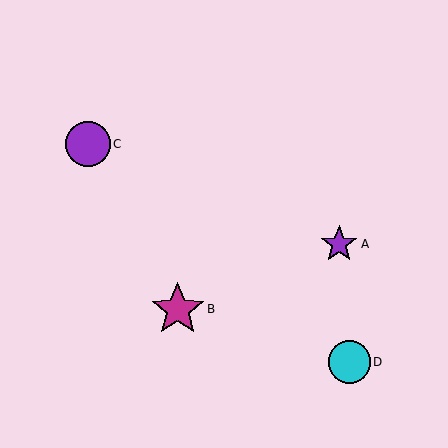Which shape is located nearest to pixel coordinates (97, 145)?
The purple circle (labeled C) at (88, 144) is nearest to that location.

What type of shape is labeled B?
Shape B is a magenta star.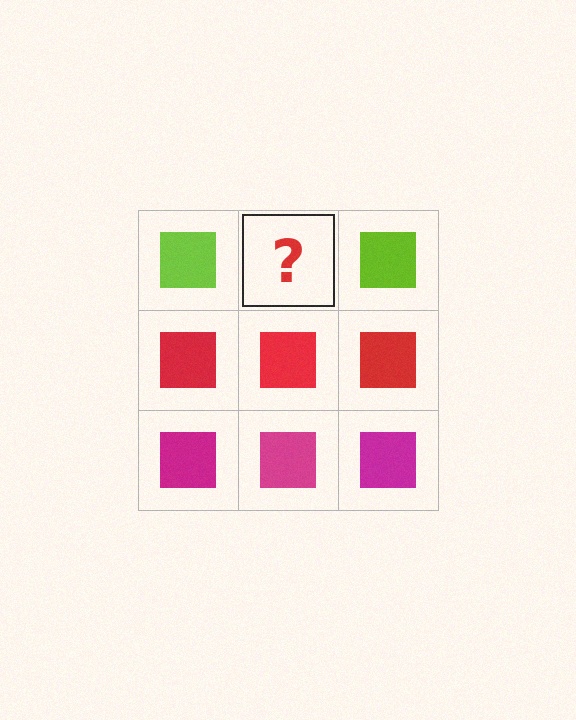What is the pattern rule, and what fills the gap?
The rule is that each row has a consistent color. The gap should be filled with a lime square.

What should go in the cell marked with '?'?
The missing cell should contain a lime square.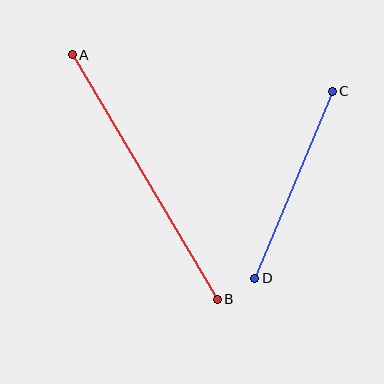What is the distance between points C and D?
The distance is approximately 203 pixels.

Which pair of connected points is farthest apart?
Points A and B are farthest apart.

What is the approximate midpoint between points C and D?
The midpoint is at approximately (294, 185) pixels.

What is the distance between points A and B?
The distance is approximately 284 pixels.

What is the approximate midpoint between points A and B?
The midpoint is at approximately (145, 177) pixels.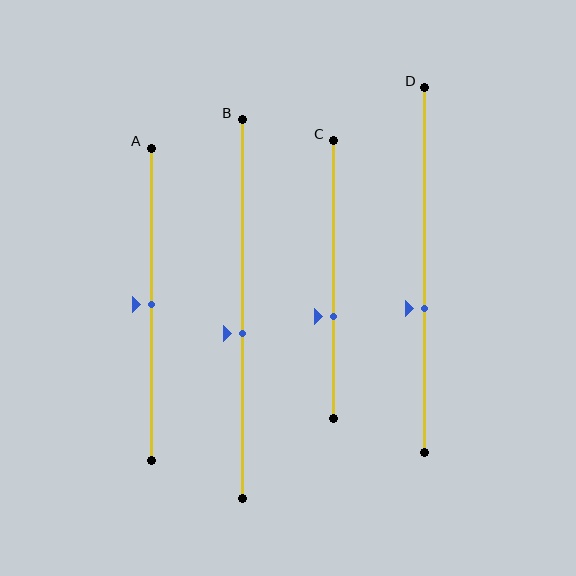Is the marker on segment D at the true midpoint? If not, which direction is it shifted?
No, the marker on segment D is shifted downward by about 11% of the segment length.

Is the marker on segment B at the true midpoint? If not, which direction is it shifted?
No, the marker on segment B is shifted downward by about 6% of the segment length.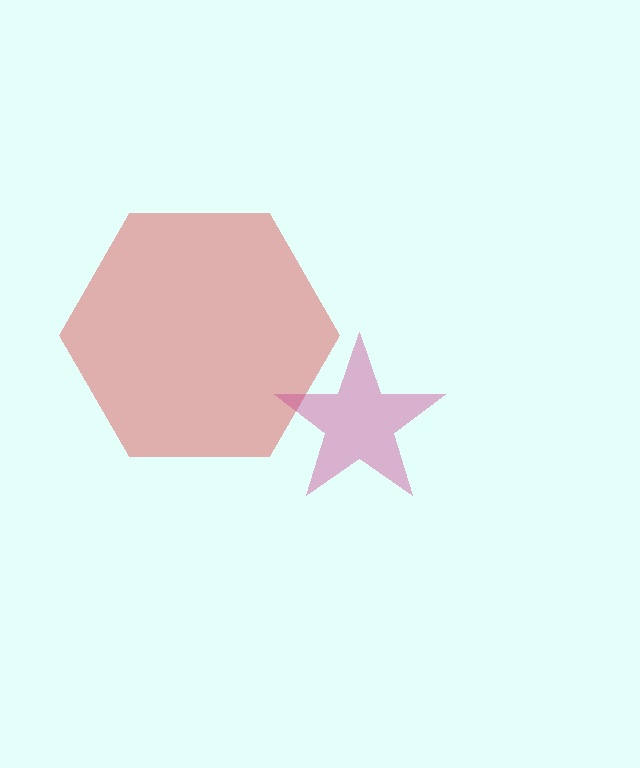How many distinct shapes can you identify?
There are 2 distinct shapes: a red hexagon, a magenta star.